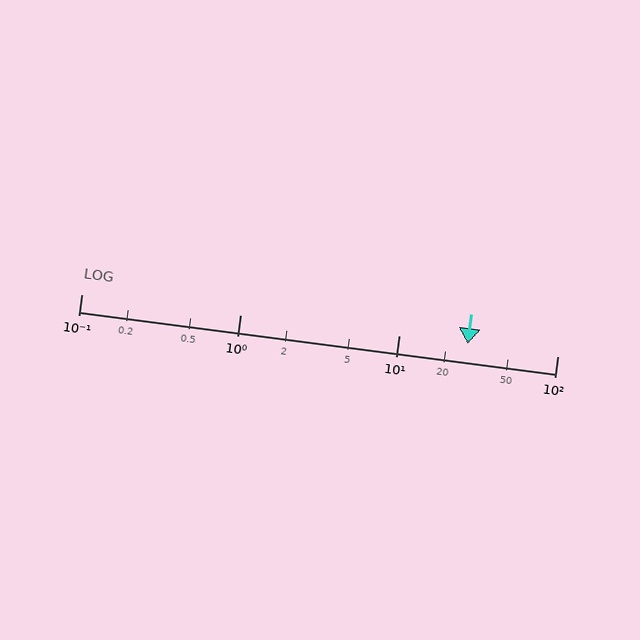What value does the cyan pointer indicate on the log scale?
The pointer indicates approximately 27.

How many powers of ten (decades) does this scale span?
The scale spans 3 decades, from 0.1 to 100.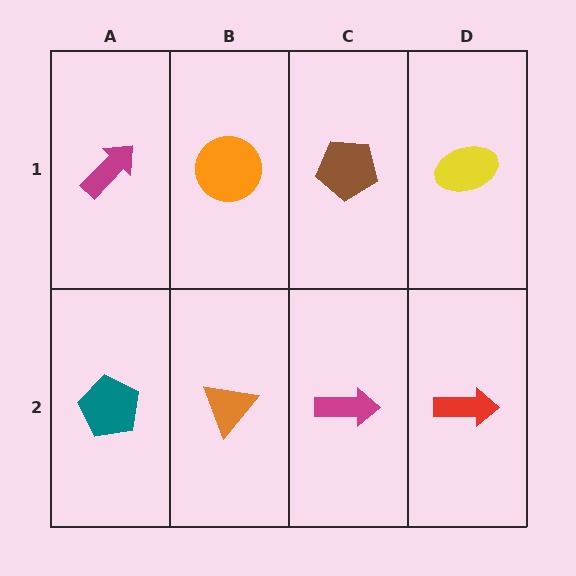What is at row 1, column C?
A brown pentagon.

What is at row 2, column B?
An orange triangle.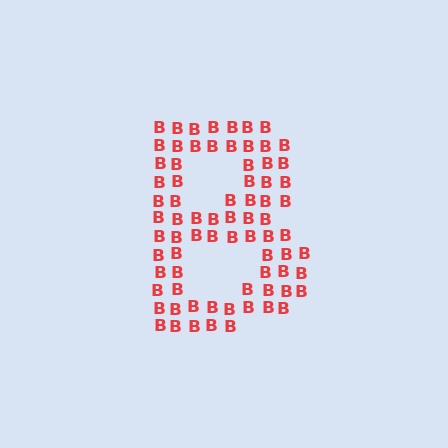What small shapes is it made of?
It is made of small letter B's.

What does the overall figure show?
The overall figure shows the letter B.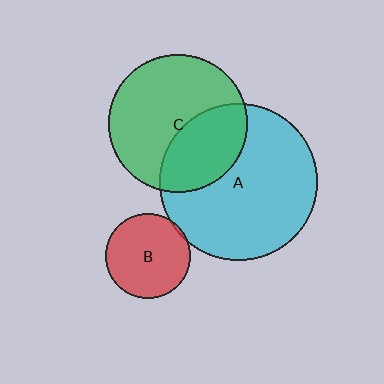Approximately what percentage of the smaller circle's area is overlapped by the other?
Approximately 35%.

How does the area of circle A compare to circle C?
Approximately 1.3 times.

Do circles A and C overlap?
Yes.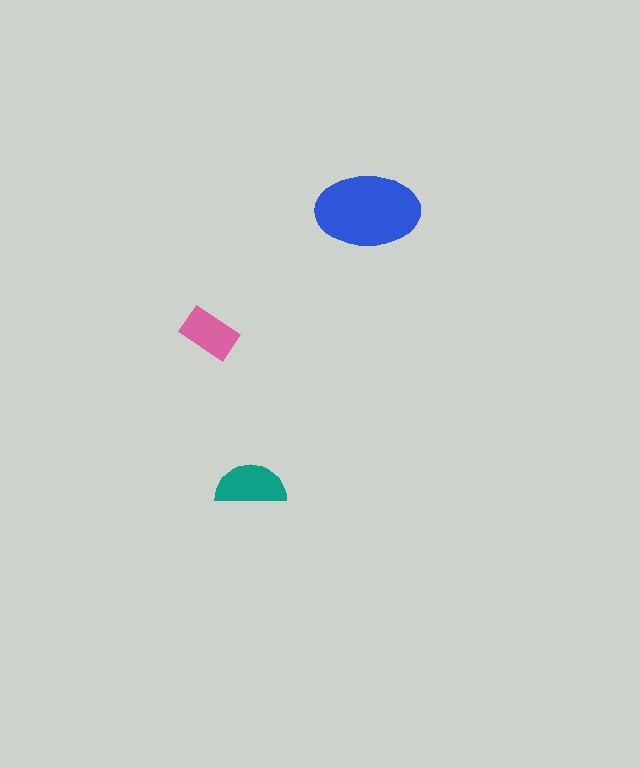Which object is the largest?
The blue ellipse.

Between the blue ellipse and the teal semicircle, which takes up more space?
The blue ellipse.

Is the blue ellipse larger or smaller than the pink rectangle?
Larger.